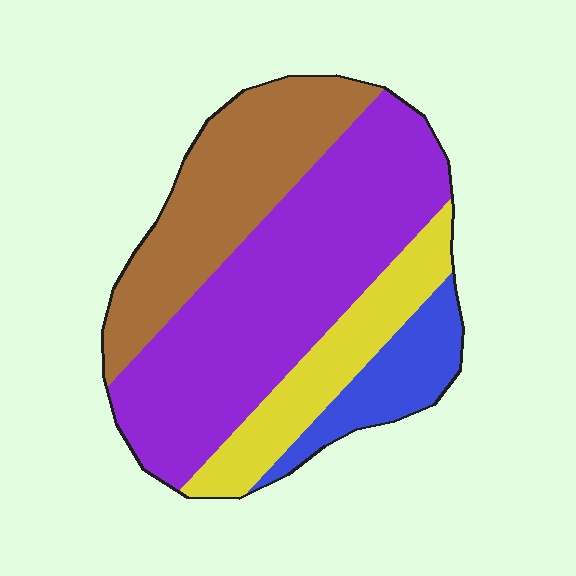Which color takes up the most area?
Purple, at roughly 45%.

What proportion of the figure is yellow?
Yellow covers 16% of the figure.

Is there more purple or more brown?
Purple.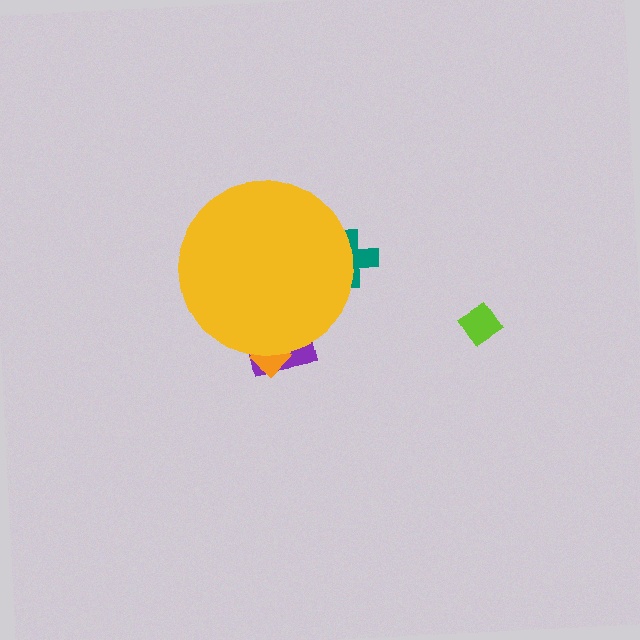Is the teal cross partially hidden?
Yes, the teal cross is partially hidden behind the yellow circle.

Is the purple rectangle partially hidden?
Yes, the purple rectangle is partially hidden behind the yellow circle.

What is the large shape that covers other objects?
A yellow circle.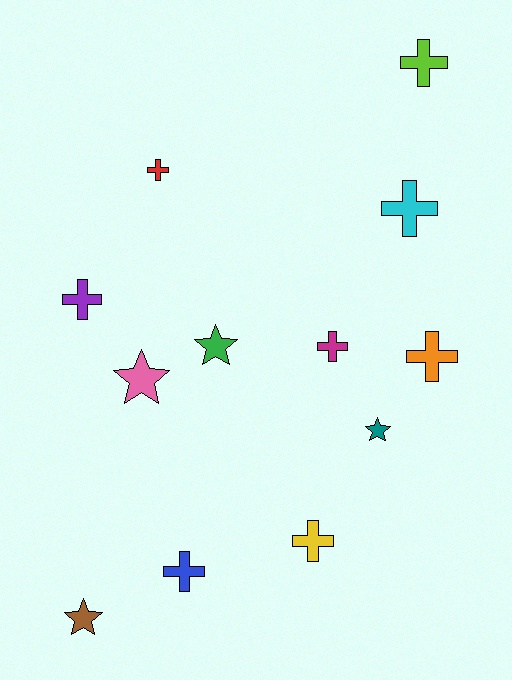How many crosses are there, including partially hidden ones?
There are 8 crosses.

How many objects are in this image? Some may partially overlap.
There are 12 objects.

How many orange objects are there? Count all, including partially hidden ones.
There is 1 orange object.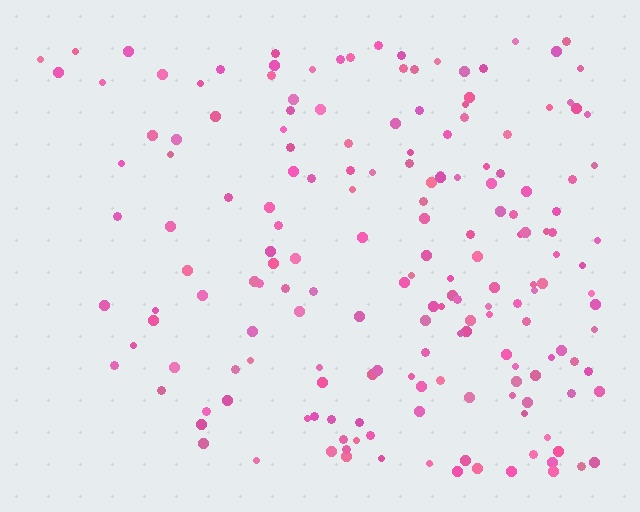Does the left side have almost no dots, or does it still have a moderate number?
Still a moderate number, just noticeably fewer than the right.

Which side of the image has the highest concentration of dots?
The right.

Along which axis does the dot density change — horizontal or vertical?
Horizontal.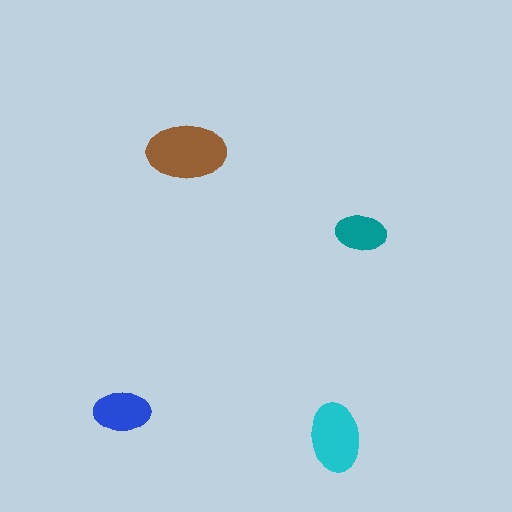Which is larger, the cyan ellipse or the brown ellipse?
The brown one.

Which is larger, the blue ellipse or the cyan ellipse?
The cyan one.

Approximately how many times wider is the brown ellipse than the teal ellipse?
About 1.5 times wider.